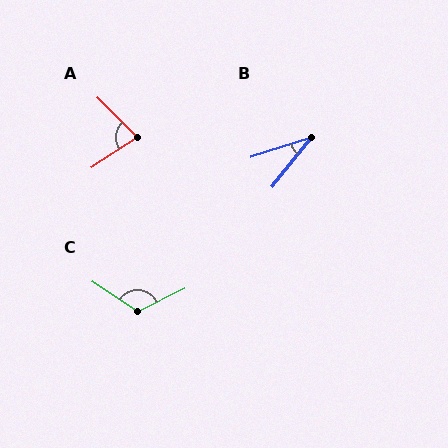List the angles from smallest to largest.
B (33°), A (78°), C (120°).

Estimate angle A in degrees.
Approximately 78 degrees.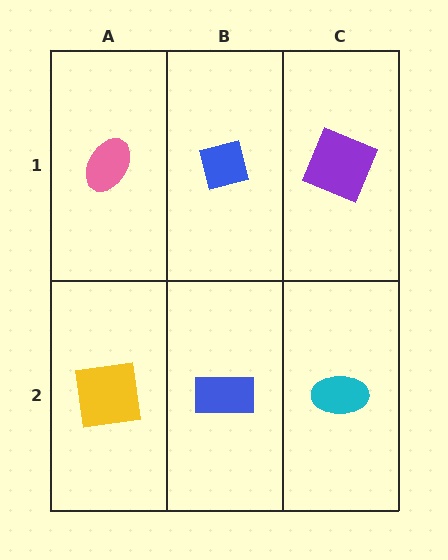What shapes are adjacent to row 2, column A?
A pink ellipse (row 1, column A), a blue rectangle (row 2, column B).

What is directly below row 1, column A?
A yellow square.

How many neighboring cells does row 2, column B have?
3.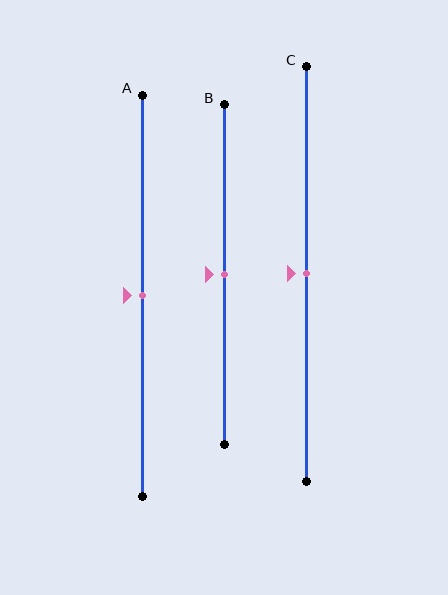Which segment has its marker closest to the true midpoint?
Segment A has its marker closest to the true midpoint.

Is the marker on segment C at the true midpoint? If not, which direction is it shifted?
Yes, the marker on segment C is at the true midpoint.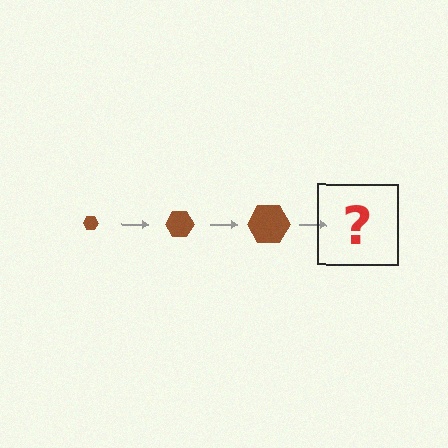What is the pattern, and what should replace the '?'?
The pattern is that the hexagon gets progressively larger each step. The '?' should be a brown hexagon, larger than the previous one.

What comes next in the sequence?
The next element should be a brown hexagon, larger than the previous one.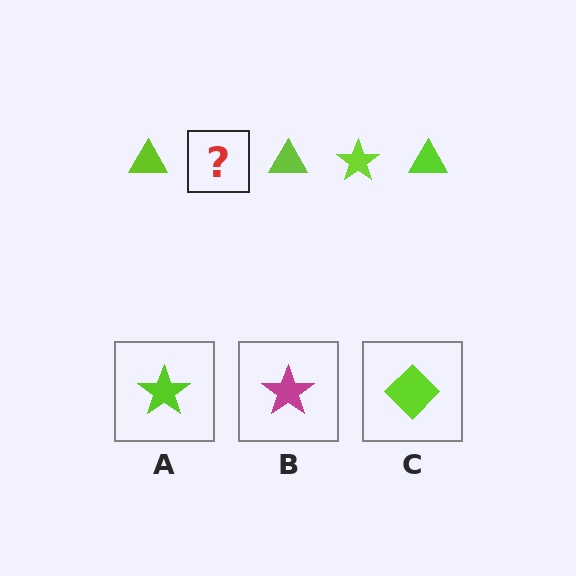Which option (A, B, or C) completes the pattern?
A.